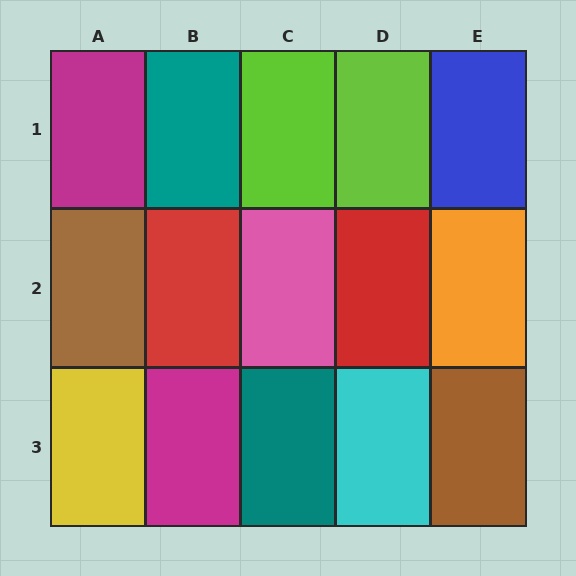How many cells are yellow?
1 cell is yellow.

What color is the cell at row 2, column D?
Red.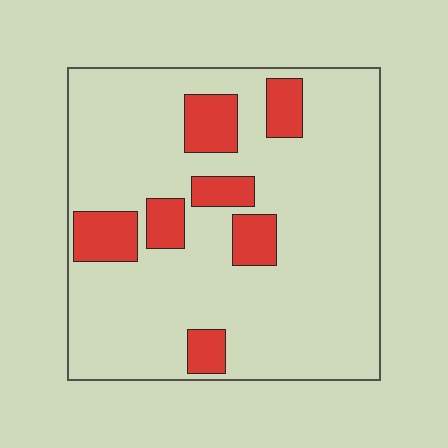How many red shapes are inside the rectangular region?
7.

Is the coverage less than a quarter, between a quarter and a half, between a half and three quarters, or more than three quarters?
Less than a quarter.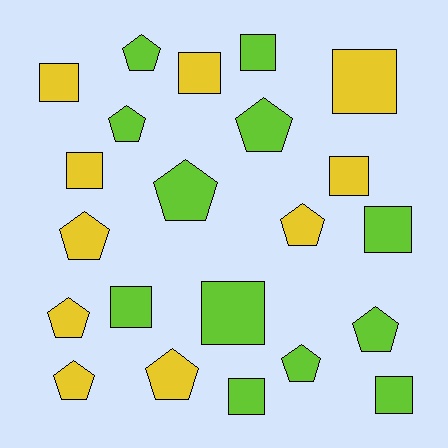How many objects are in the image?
There are 22 objects.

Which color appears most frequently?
Lime, with 12 objects.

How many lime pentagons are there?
There are 6 lime pentagons.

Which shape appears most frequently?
Pentagon, with 11 objects.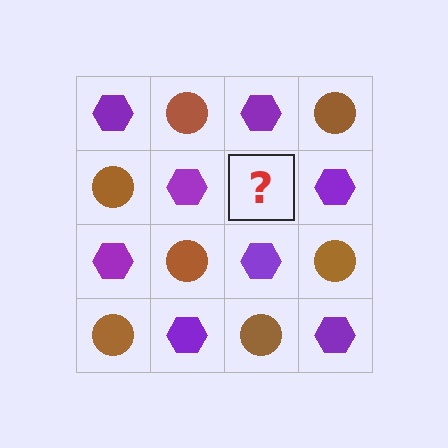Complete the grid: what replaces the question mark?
The question mark should be replaced with a brown circle.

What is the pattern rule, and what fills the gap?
The rule is that it alternates purple hexagon and brown circle in a checkerboard pattern. The gap should be filled with a brown circle.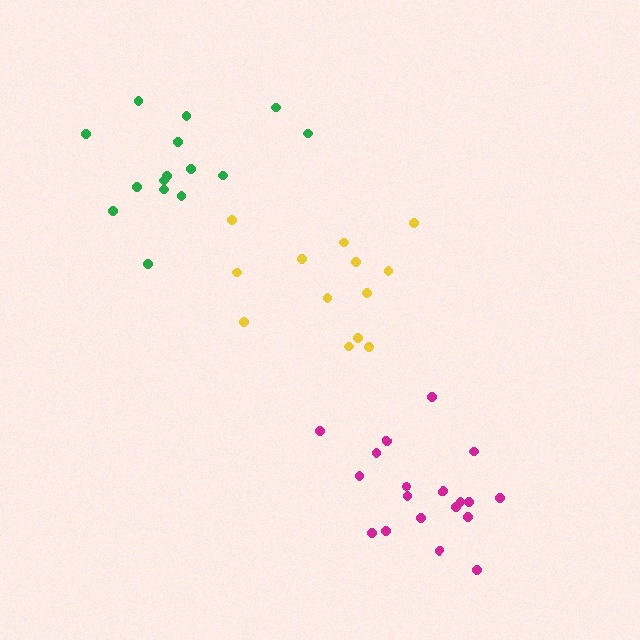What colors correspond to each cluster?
The clusters are colored: green, magenta, yellow.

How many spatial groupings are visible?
There are 3 spatial groupings.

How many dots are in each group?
Group 1: 15 dots, Group 2: 19 dots, Group 3: 13 dots (47 total).